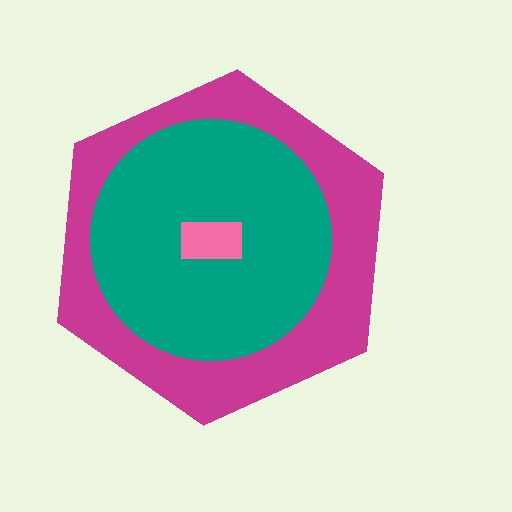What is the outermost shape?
The magenta hexagon.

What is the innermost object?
The pink rectangle.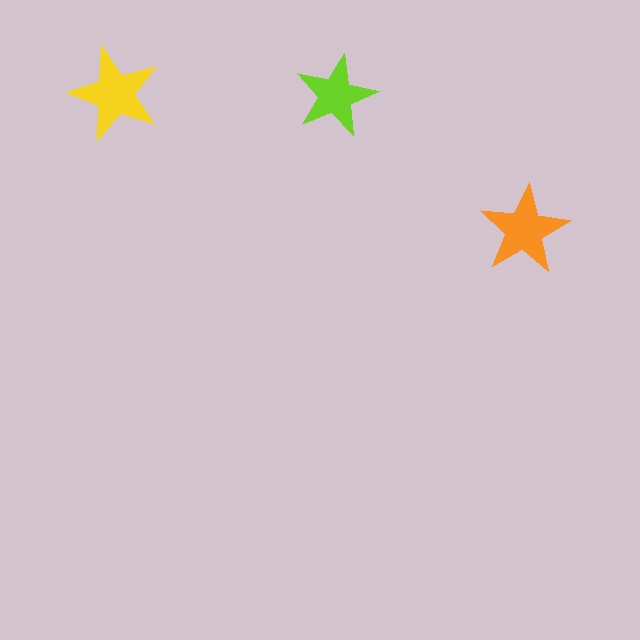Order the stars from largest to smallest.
the yellow one, the orange one, the lime one.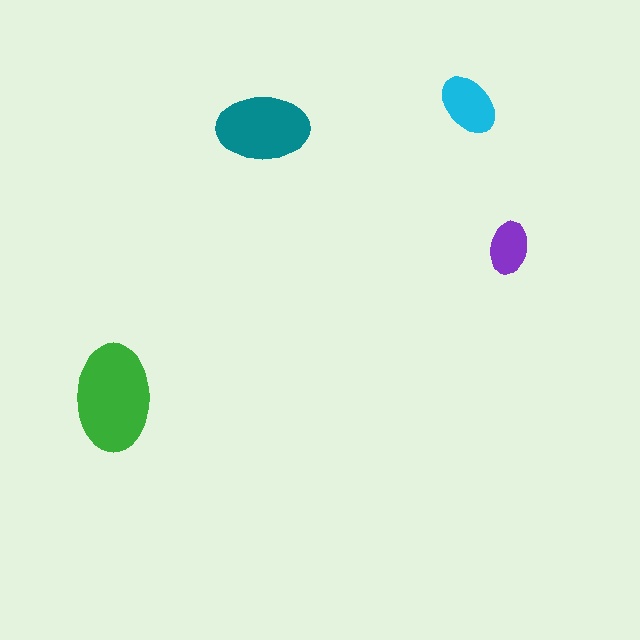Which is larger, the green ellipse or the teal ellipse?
The green one.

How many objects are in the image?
There are 4 objects in the image.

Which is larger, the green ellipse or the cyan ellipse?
The green one.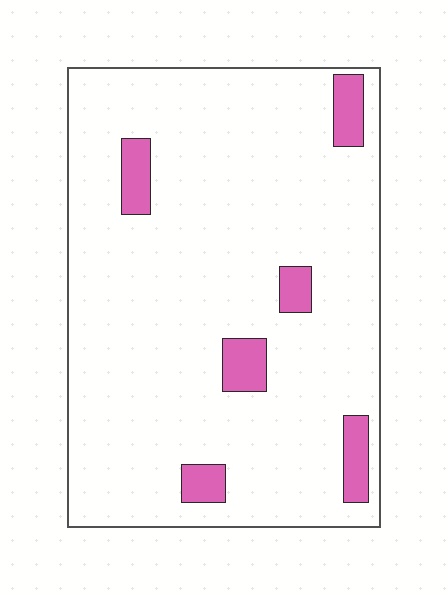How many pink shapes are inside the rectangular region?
6.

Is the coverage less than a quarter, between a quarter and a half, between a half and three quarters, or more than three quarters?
Less than a quarter.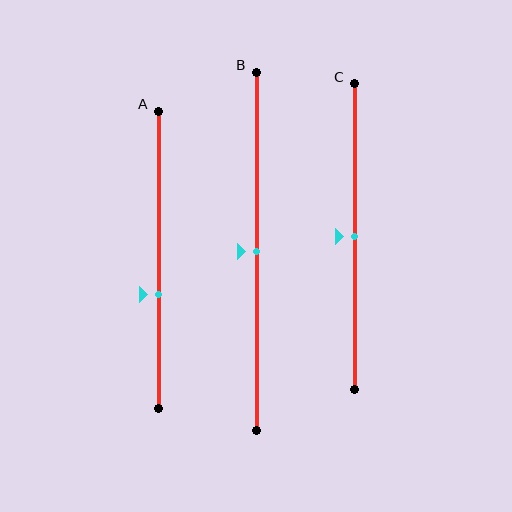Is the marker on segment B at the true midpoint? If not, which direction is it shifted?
Yes, the marker on segment B is at the true midpoint.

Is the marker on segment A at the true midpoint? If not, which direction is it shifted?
No, the marker on segment A is shifted downward by about 12% of the segment length.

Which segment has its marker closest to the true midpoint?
Segment B has its marker closest to the true midpoint.